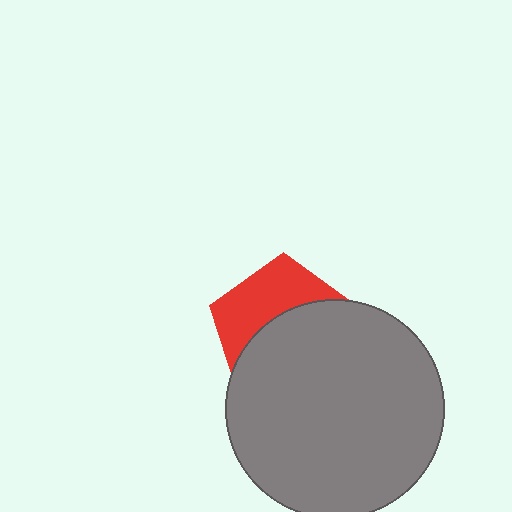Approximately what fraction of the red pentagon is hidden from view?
Roughly 59% of the red pentagon is hidden behind the gray circle.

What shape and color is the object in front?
The object in front is a gray circle.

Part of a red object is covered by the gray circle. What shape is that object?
It is a pentagon.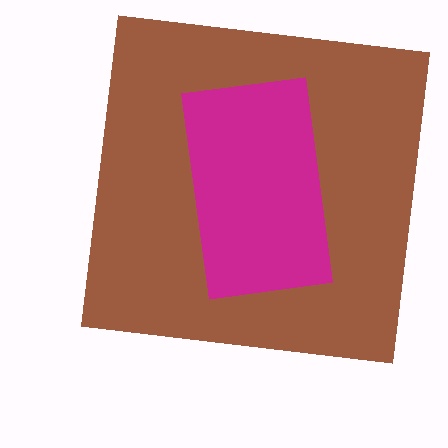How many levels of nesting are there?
2.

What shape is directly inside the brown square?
The magenta rectangle.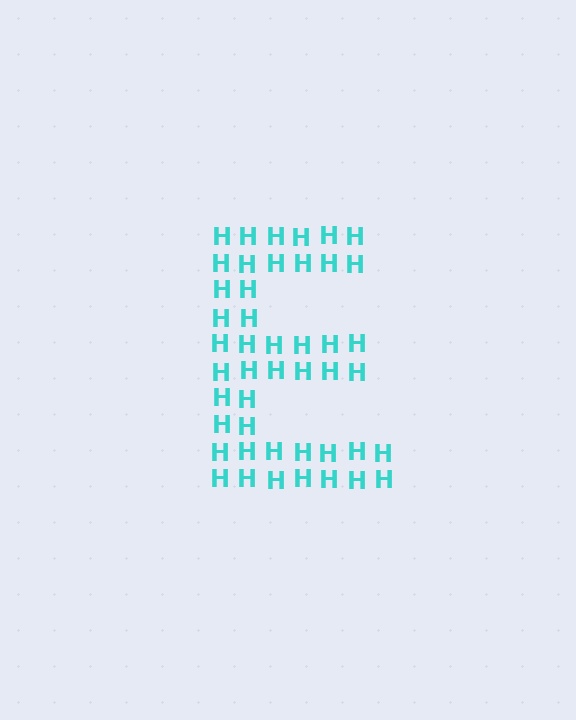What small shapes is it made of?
It is made of small letter H's.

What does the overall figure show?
The overall figure shows the letter E.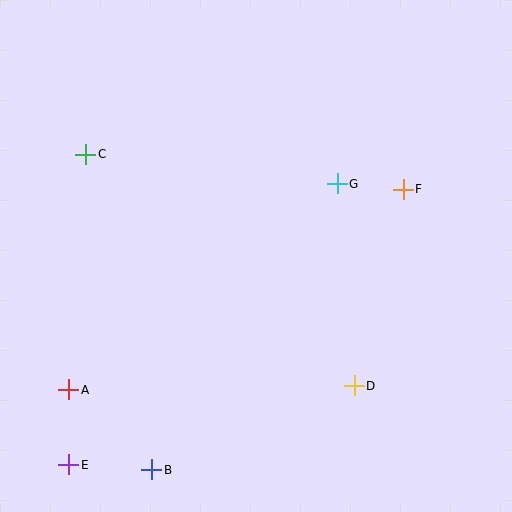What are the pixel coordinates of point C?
Point C is at (86, 154).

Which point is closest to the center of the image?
Point G at (337, 184) is closest to the center.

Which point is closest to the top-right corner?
Point F is closest to the top-right corner.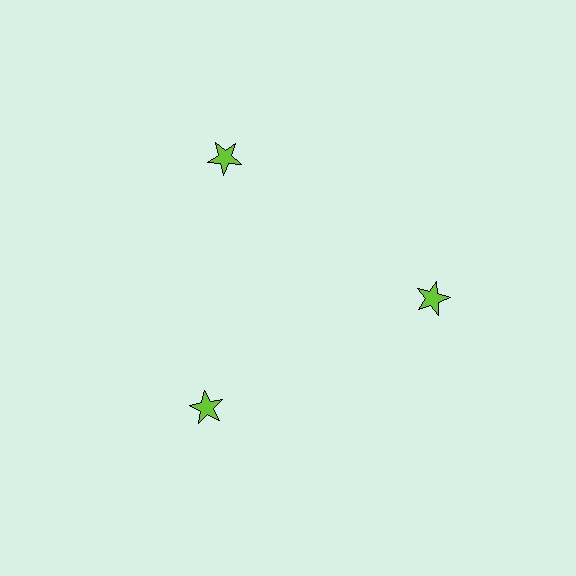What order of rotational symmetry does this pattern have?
This pattern has 3-fold rotational symmetry.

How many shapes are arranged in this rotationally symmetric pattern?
There are 3 shapes, arranged in 3 groups of 1.